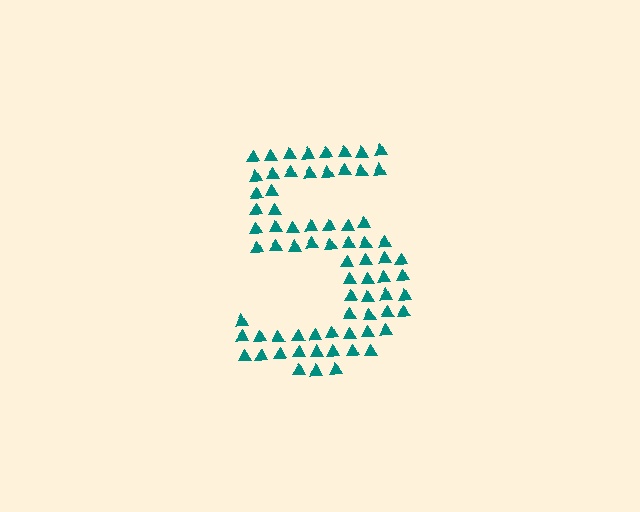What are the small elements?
The small elements are triangles.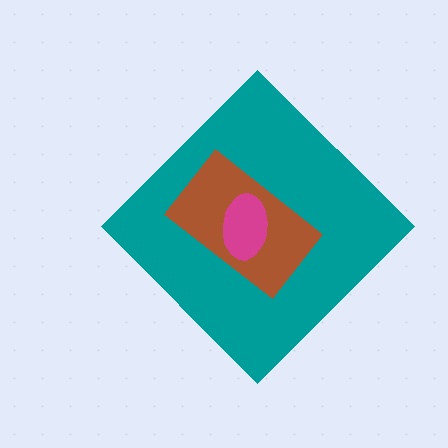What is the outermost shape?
The teal diamond.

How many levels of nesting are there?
3.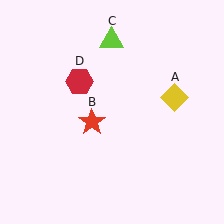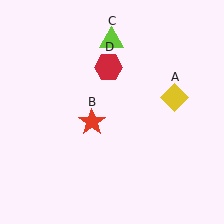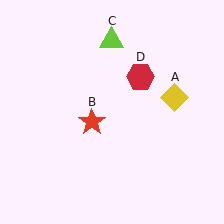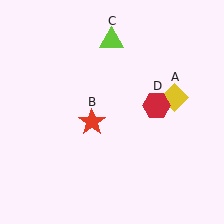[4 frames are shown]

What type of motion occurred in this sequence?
The red hexagon (object D) rotated clockwise around the center of the scene.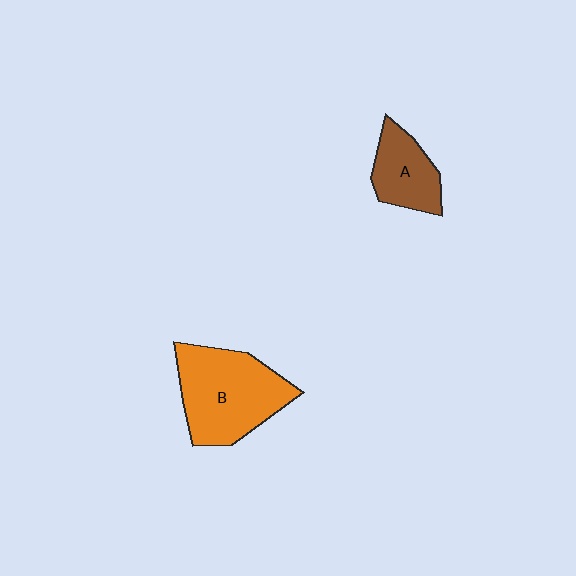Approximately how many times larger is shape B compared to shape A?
Approximately 1.9 times.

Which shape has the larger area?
Shape B (orange).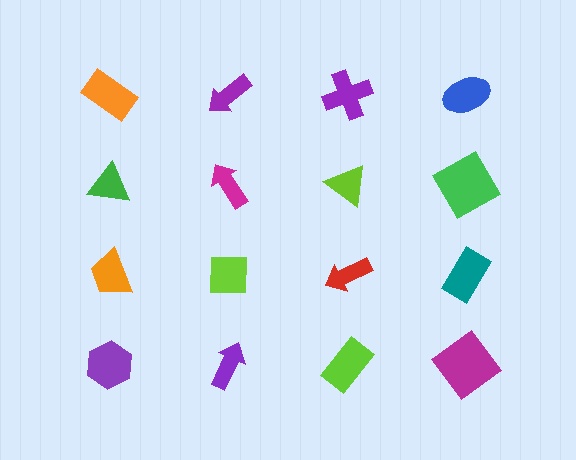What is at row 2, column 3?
A lime triangle.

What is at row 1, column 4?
A blue ellipse.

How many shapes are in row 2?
4 shapes.